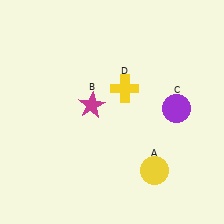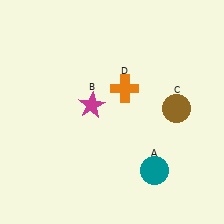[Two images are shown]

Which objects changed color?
A changed from yellow to teal. C changed from purple to brown. D changed from yellow to orange.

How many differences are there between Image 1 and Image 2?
There are 3 differences between the two images.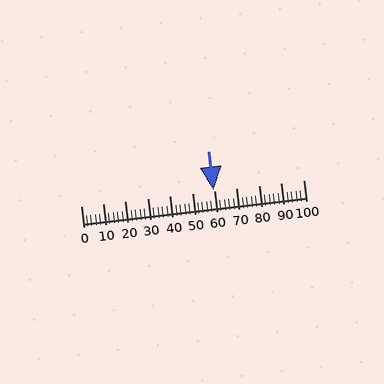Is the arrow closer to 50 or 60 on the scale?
The arrow is closer to 60.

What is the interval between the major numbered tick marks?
The major tick marks are spaced 10 units apart.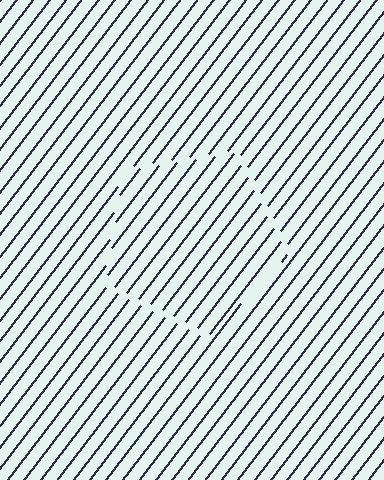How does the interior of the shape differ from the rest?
The interior of the shape contains the same grating, shifted by half a period — the contour is defined by the phase discontinuity where line-ends from the inner and outer gratings abut.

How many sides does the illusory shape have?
5 sides — the line-ends trace a pentagon.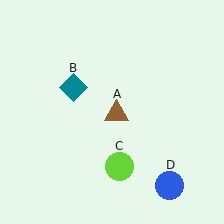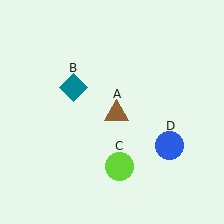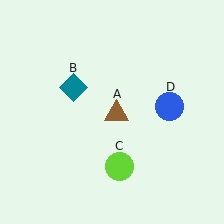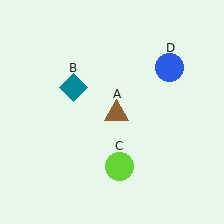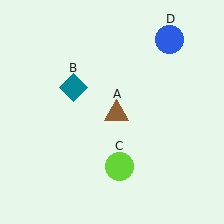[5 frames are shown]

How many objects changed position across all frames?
1 object changed position: blue circle (object D).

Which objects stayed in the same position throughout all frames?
Brown triangle (object A) and teal diamond (object B) and lime circle (object C) remained stationary.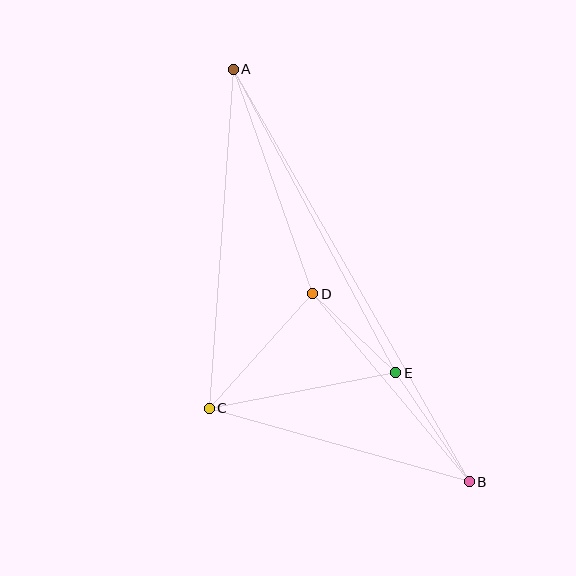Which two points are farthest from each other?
Points A and B are farthest from each other.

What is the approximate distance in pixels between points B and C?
The distance between B and C is approximately 270 pixels.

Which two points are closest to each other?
Points D and E are closest to each other.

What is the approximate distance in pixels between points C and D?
The distance between C and D is approximately 154 pixels.